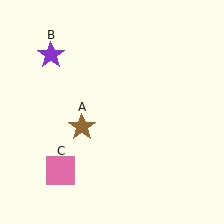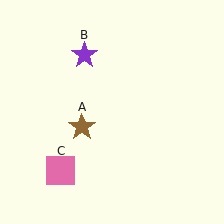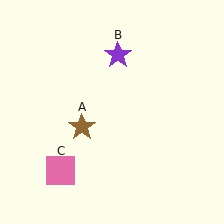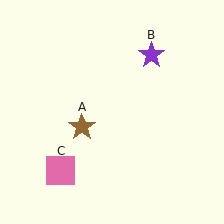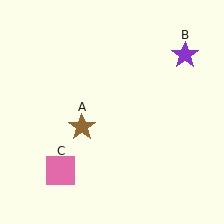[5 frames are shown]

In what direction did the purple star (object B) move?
The purple star (object B) moved right.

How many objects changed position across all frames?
1 object changed position: purple star (object B).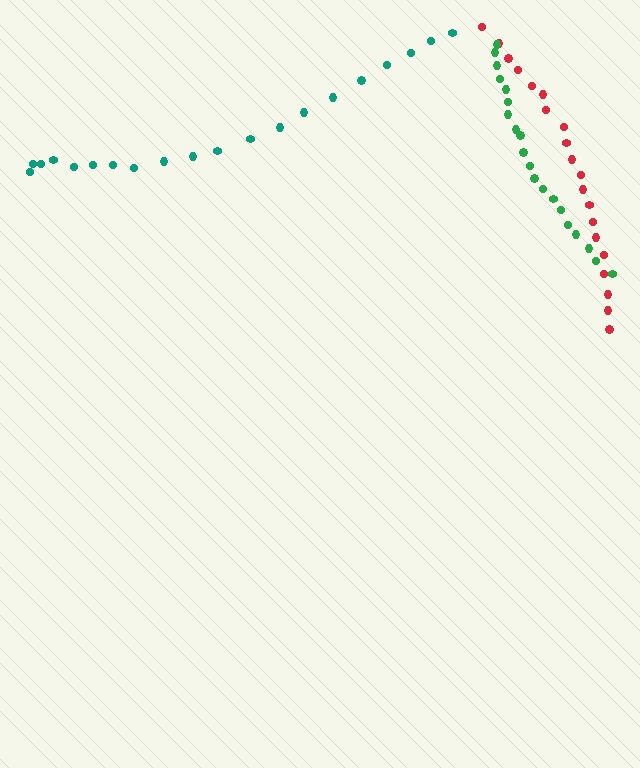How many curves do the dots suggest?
There are 3 distinct paths.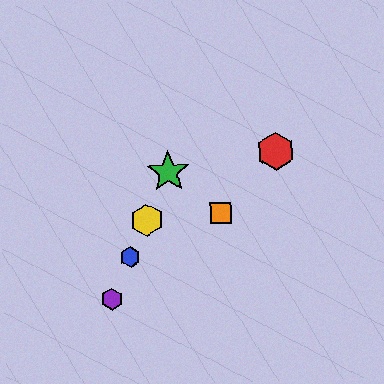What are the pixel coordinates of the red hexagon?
The red hexagon is at (276, 151).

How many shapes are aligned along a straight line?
4 shapes (the blue hexagon, the green star, the yellow hexagon, the purple hexagon) are aligned along a straight line.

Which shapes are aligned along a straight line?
The blue hexagon, the green star, the yellow hexagon, the purple hexagon are aligned along a straight line.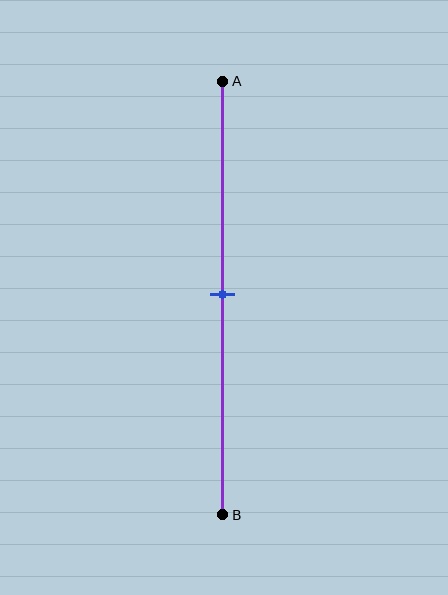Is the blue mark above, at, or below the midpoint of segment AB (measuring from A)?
The blue mark is approximately at the midpoint of segment AB.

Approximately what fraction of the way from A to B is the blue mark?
The blue mark is approximately 50% of the way from A to B.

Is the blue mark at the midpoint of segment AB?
Yes, the mark is approximately at the midpoint.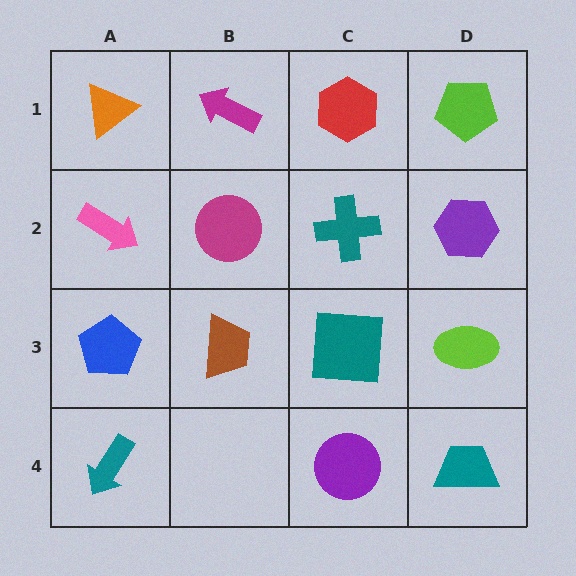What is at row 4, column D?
A teal trapezoid.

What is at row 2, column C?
A teal cross.